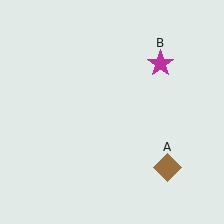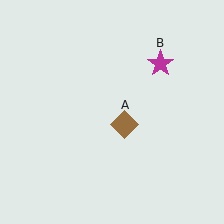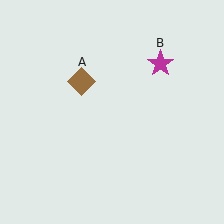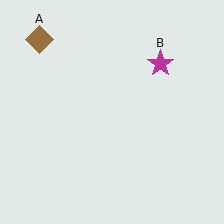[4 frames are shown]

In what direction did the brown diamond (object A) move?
The brown diamond (object A) moved up and to the left.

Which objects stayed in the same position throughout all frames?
Magenta star (object B) remained stationary.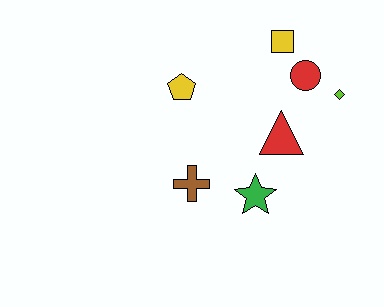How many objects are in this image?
There are 7 objects.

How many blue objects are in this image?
There are no blue objects.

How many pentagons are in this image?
There is 1 pentagon.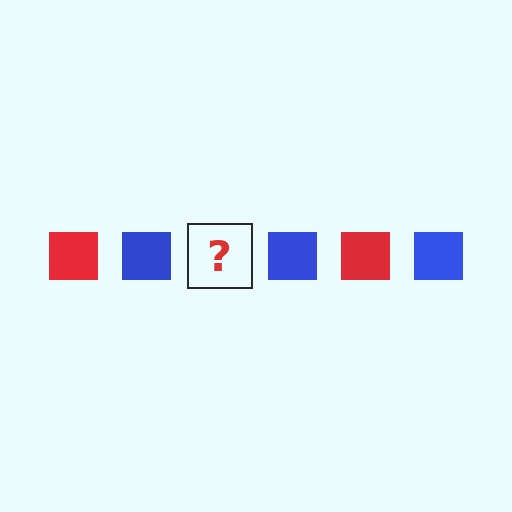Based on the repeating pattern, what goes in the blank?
The blank should be a red square.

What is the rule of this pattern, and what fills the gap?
The rule is that the pattern cycles through red, blue squares. The gap should be filled with a red square.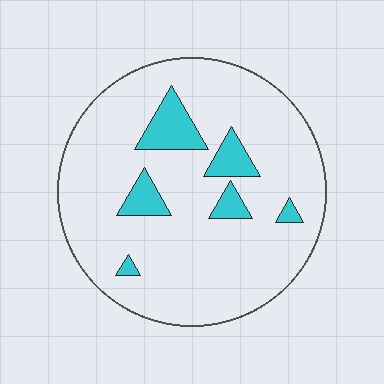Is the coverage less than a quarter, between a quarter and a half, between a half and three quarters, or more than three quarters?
Less than a quarter.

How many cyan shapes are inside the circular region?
6.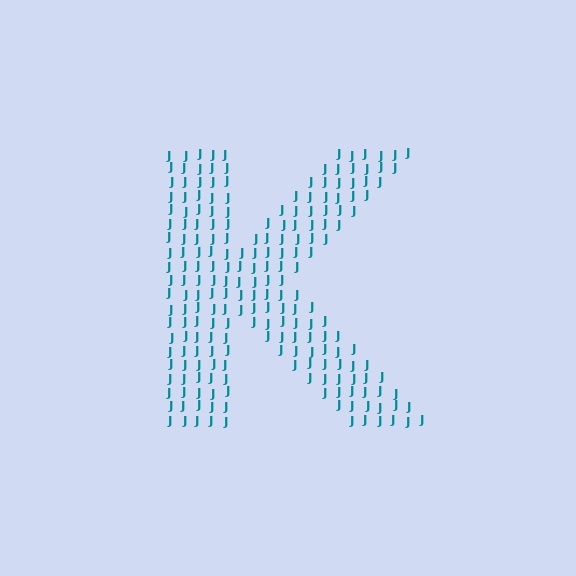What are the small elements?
The small elements are letter J's.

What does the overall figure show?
The overall figure shows the letter K.